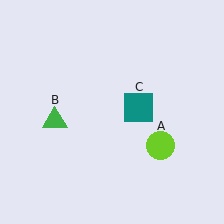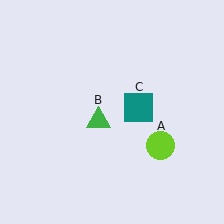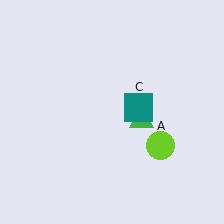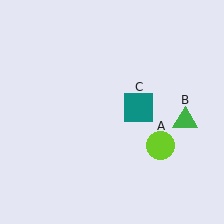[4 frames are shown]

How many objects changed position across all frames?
1 object changed position: green triangle (object B).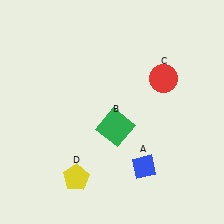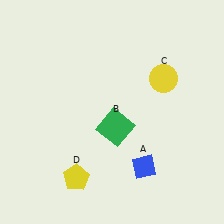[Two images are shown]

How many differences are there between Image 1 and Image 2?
There is 1 difference between the two images.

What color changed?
The circle (C) changed from red in Image 1 to yellow in Image 2.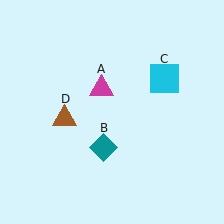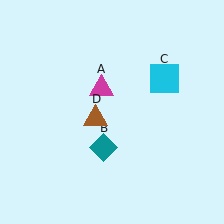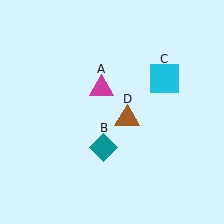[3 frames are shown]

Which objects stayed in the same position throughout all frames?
Magenta triangle (object A) and teal diamond (object B) and cyan square (object C) remained stationary.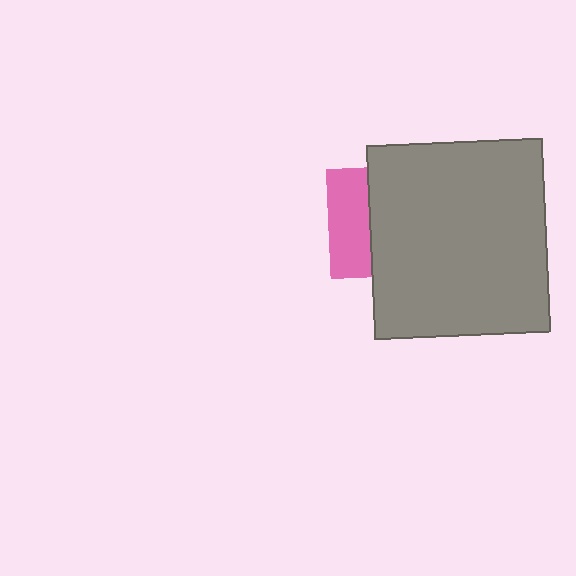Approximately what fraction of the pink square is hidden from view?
Roughly 63% of the pink square is hidden behind the gray rectangle.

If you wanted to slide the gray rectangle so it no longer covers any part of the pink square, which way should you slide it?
Slide it right — that is the most direct way to separate the two shapes.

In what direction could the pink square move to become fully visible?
The pink square could move left. That would shift it out from behind the gray rectangle entirely.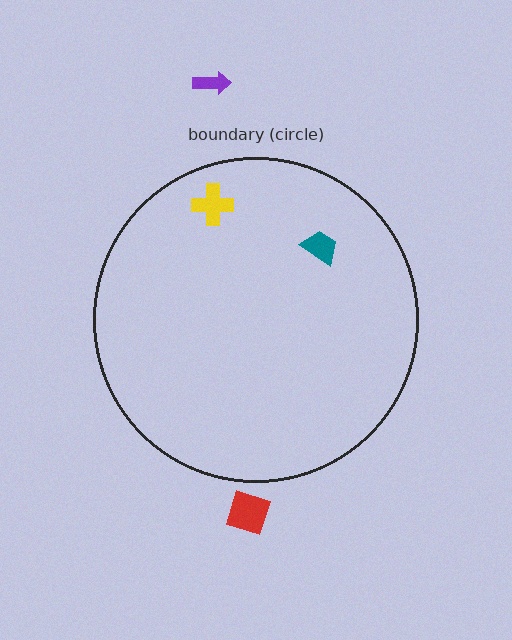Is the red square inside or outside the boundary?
Outside.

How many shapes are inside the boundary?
2 inside, 2 outside.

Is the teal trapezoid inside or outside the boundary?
Inside.